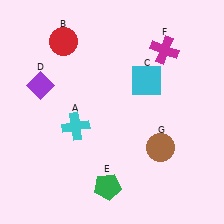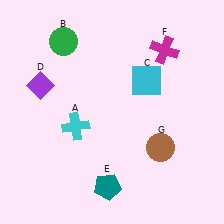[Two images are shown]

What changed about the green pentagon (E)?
In Image 1, E is green. In Image 2, it changed to teal.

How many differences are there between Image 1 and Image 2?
There are 2 differences between the two images.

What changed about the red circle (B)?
In Image 1, B is red. In Image 2, it changed to green.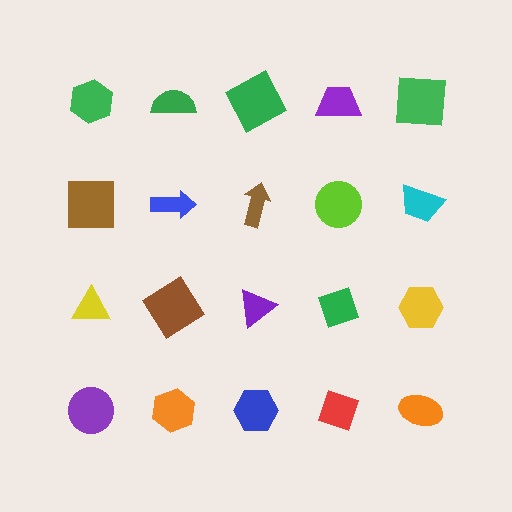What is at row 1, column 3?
A green square.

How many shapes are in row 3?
5 shapes.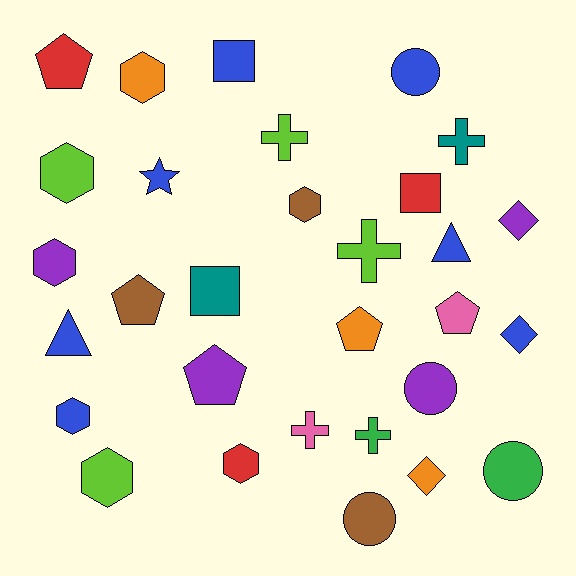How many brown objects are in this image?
There are 3 brown objects.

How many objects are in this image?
There are 30 objects.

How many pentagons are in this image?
There are 5 pentagons.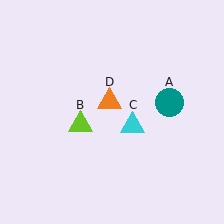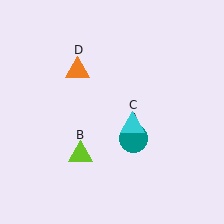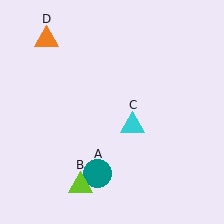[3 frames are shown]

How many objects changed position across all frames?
3 objects changed position: teal circle (object A), lime triangle (object B), orange triangle (object D).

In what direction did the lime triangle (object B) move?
The lime triangle (object B) moved down.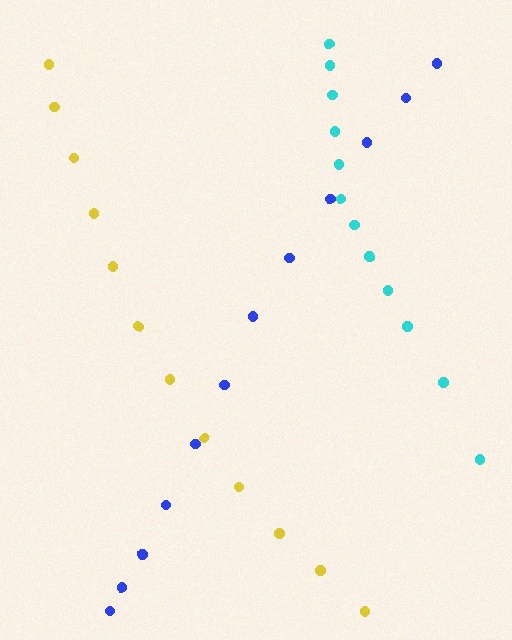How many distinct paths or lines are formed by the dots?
There are 3 distinct paths.